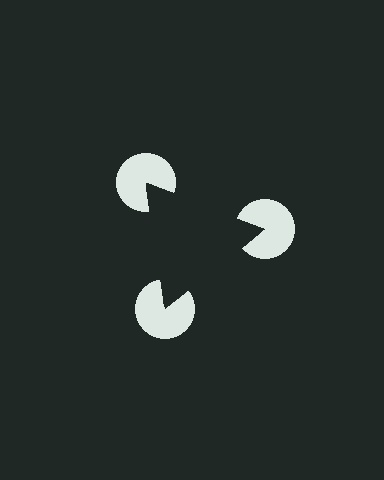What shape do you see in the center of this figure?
An illusory triangle — its edges are inferred from the aligned wedge cuts in the pac-man discs, not physically drawn.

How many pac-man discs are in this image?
There are 3 — one at each vertex of the illusory triangle.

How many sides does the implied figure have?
3 sides.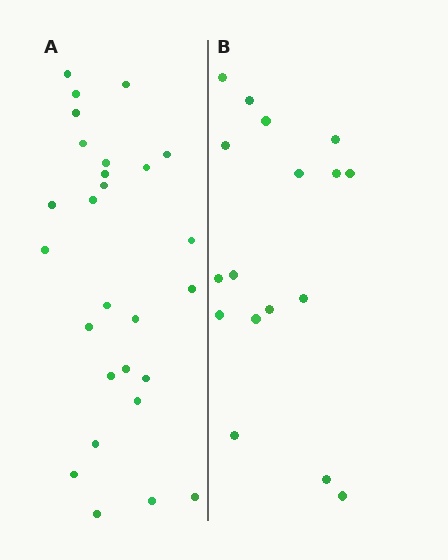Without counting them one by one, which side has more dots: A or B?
Region A (the left region) has more dots.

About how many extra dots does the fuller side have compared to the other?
Region A has roughly 10 or so more dots than region B.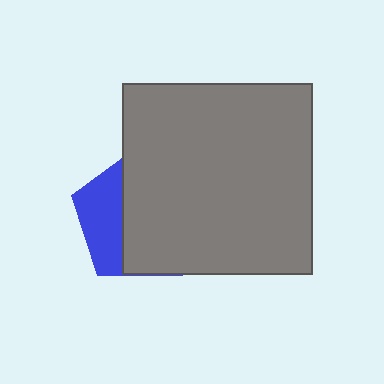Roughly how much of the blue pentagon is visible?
A small part of it is visible (roughly 32%).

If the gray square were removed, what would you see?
You would see the complete blue pentagon.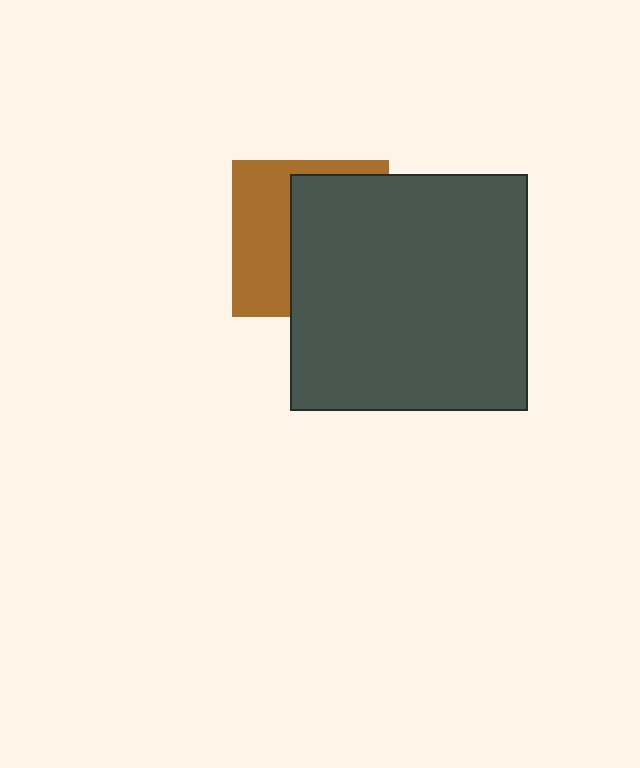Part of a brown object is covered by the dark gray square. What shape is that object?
It is a square.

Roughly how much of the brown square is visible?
A small part of it is visible (roughly 42%).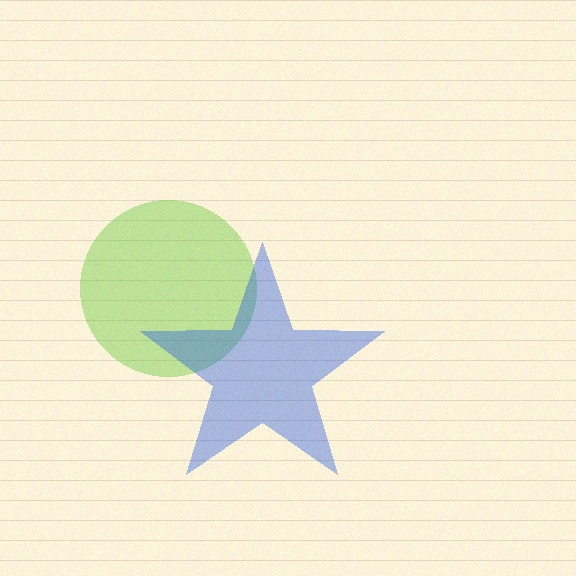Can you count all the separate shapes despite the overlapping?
Yes, there are 2 separate shapes.